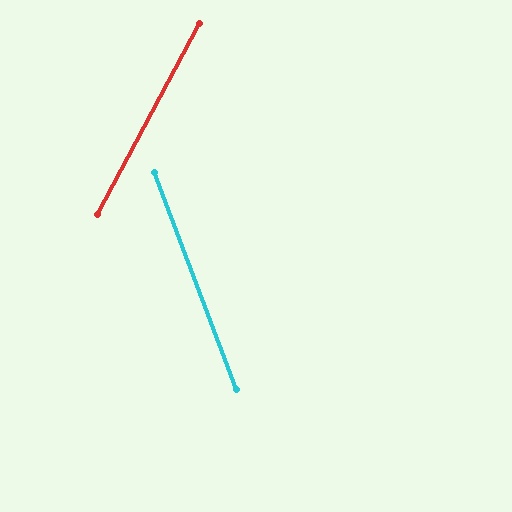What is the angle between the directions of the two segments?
Approximately 49 degrees.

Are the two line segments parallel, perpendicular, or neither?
Neither parallel nor perpendicular — they differ by about 49°.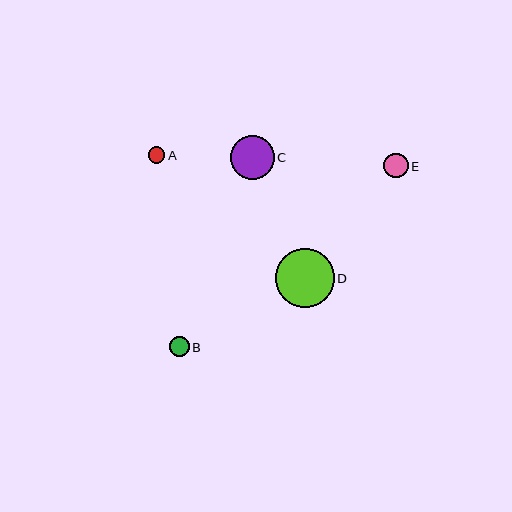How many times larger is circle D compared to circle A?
Circle D is approximately 3.6 times the size of circle A.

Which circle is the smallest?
Circle A is the smallest with a size of approximately 16 pixels.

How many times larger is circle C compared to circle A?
Circle C is approximately 2.6 times the size of circle A.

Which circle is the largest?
Circle D is the largest with a size of approximately 59 pixels.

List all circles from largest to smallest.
From largest to smallest: D, C, E, B, A.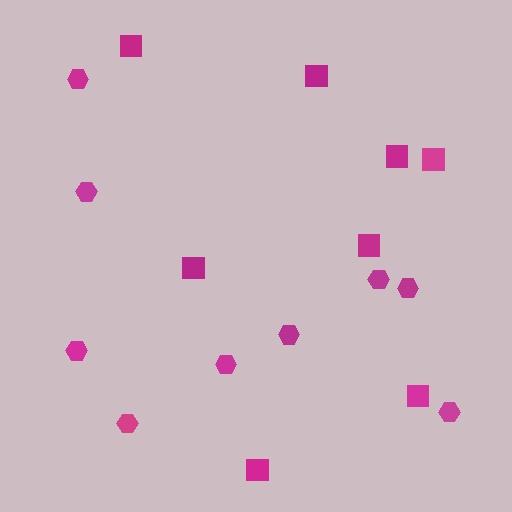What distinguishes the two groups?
There are 2 groups: one group of squares (8) and one group of hexagons (9).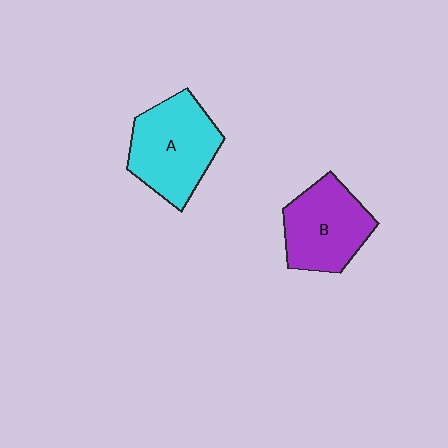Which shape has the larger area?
Shape A (cyan).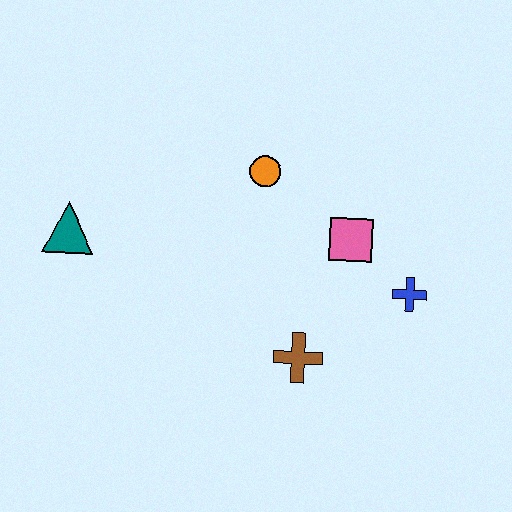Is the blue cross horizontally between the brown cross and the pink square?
No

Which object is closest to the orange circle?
The pink square is closest to the orange circle.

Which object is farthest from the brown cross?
The teal triangle is farthest from the brown cross.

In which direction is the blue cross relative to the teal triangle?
The blue cross is to the right of the teal triangle.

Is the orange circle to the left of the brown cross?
Yes